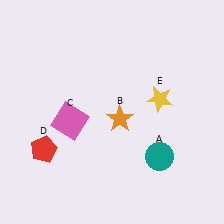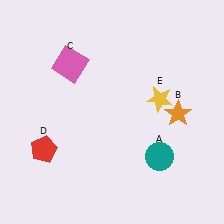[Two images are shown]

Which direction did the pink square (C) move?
The pink square (C) moved up.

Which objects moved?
The objects that moved are: the orange star (B), the pink square (C).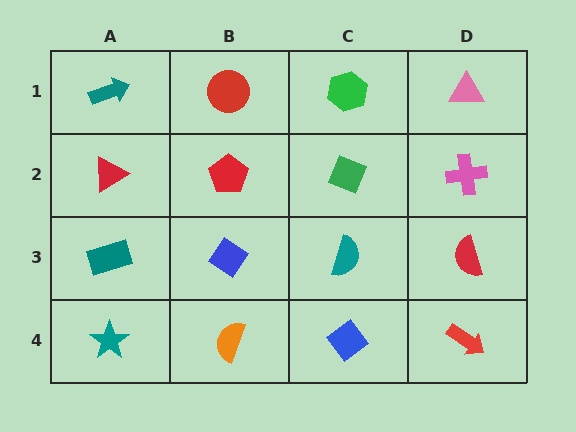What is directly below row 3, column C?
A blue diamond.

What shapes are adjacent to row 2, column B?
A red circle (row 1, column B), a blue diamond (row 3, column B), a red triangle (row 2, column A), a green diamond (row 2, column C).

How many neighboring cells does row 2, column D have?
3.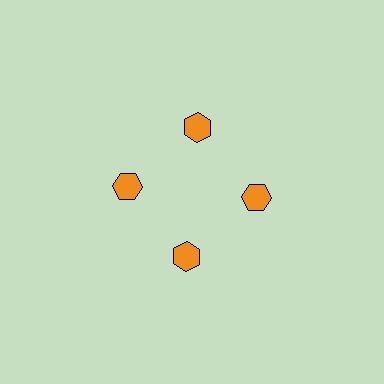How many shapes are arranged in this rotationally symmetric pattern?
There are 4 shapes, arranged in 4 groups of 1.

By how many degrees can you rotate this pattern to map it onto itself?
The pattern maps onto itself every 90 degrees of rotation.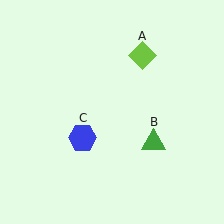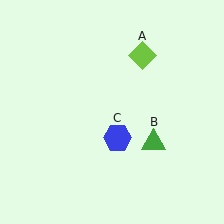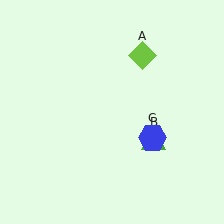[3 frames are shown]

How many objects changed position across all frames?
1 object changed position: blue hexagon (object C).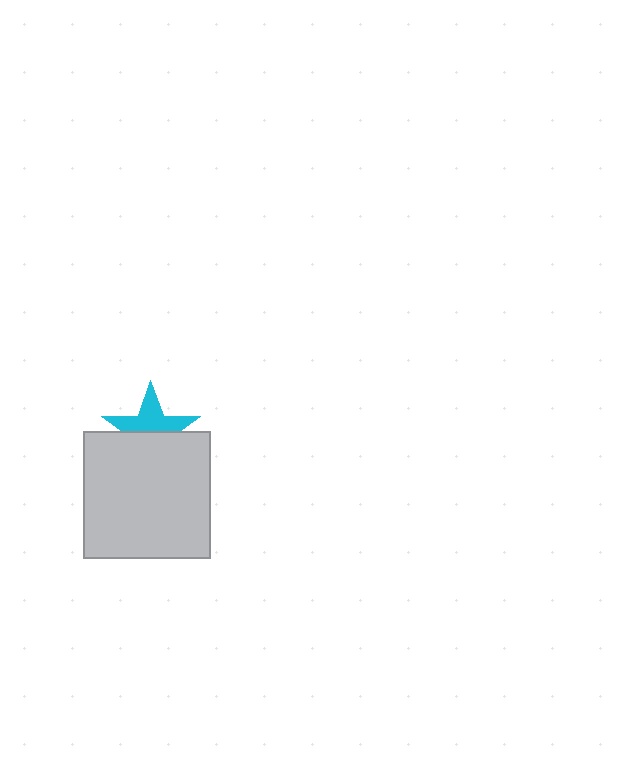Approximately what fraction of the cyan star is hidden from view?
Roughly 47% of the cyan star is hidden behind the light gray square.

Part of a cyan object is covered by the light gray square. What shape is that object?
It is a star.